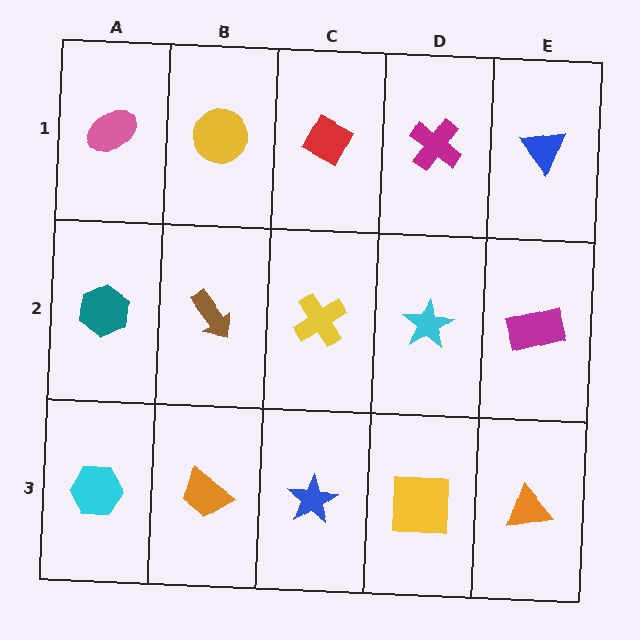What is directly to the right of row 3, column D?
An orange triangle.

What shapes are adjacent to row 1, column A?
A teal hexagon (row 2, column A), a yellow circle (row 1, column B).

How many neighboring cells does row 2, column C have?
4.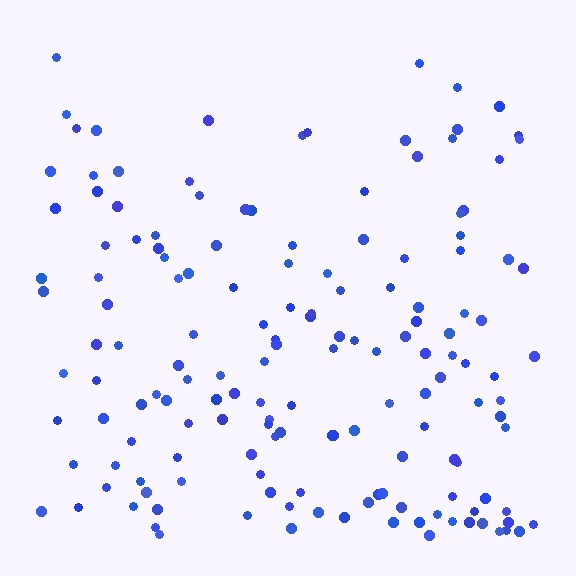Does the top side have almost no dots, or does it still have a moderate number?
Still a moderate number, just noticeably fewer than the bottom.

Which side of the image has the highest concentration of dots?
The bottom.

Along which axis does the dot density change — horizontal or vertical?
Vertical.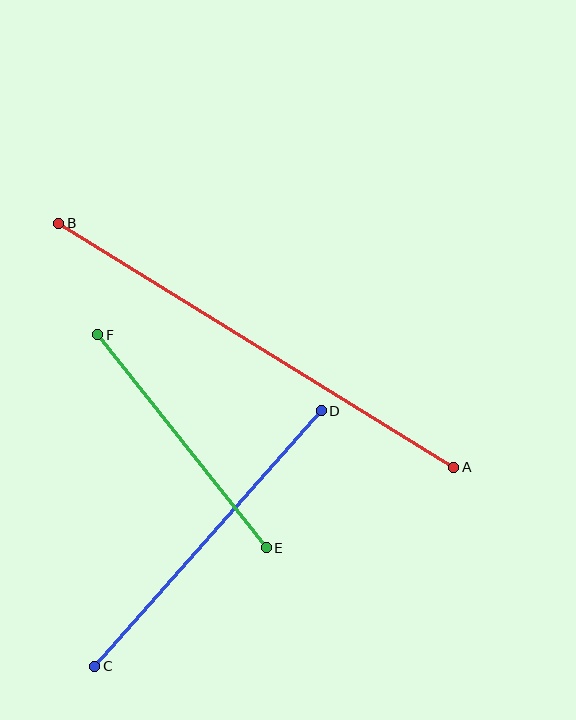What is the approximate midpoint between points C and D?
The midpoint is at approximately (208, 539) pixels.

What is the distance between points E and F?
The distance is approximately 272 pixels.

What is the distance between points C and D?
The distance is approximately 342 pixels.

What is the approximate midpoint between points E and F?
The midpoint is at approximately (182, 441) pixels.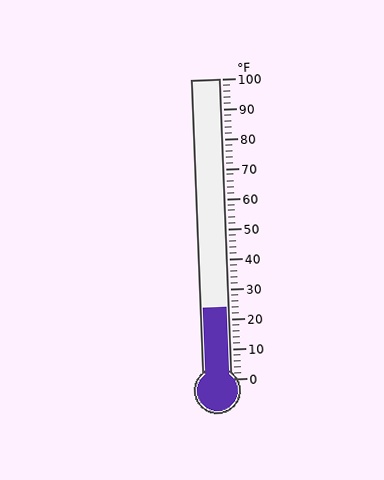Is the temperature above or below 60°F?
The temperature is below 60°F.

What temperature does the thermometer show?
The thermometer shows approximately 24°F.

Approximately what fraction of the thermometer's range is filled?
The thermometer is filled to approximately 25% of its range.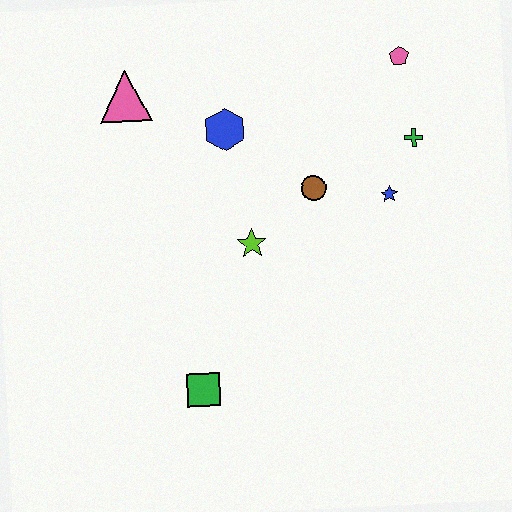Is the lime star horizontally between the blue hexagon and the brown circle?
Yes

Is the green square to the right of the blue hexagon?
No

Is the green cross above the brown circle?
Yes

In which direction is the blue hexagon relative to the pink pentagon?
The blue hexagon is to the left of the pink pentagon.